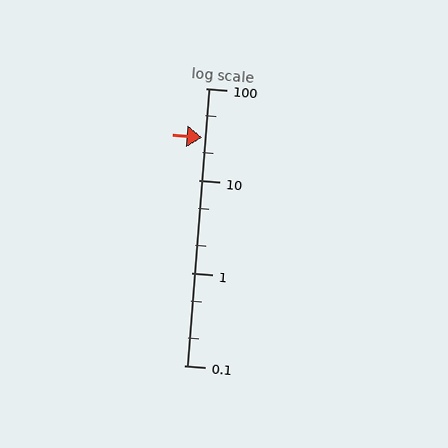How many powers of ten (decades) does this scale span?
The scale spans 3 decades, from 0.1 to 100.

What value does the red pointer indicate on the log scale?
The pointer indicates approximately 29.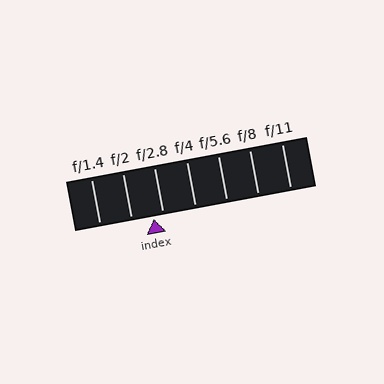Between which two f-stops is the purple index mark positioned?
The index mark is between f/2 and f/2.8.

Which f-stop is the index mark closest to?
The index mark is closest to f/2.8.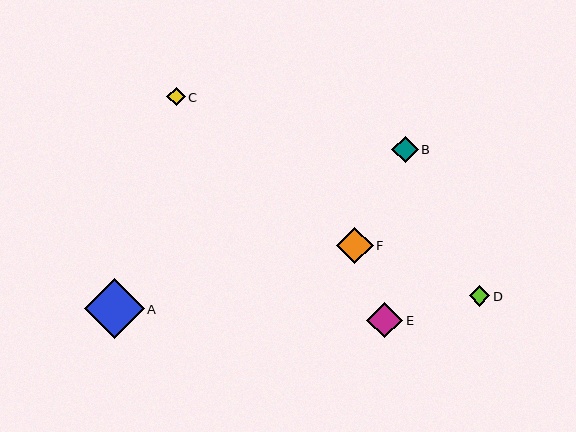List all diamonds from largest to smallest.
From largest to smallest: A, F, E, B, D, C.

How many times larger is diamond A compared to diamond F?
Diamond A is approximately 1.6 times the size of diamond F.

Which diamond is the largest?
Diamond A is the largest with a size of approximately 60 pixels.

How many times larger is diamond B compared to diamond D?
Diamond B is approximately 1.3 times the size of diamond D.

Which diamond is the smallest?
Diamond C is the smallest with a size of approximately 18 pixels.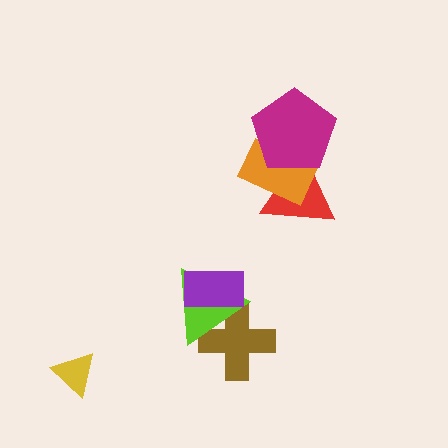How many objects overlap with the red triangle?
2 objects overlap with the red triangle.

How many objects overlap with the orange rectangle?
2 objects overlap with the orange rectangle.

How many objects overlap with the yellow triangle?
0 objects overlap with the yellow triangle.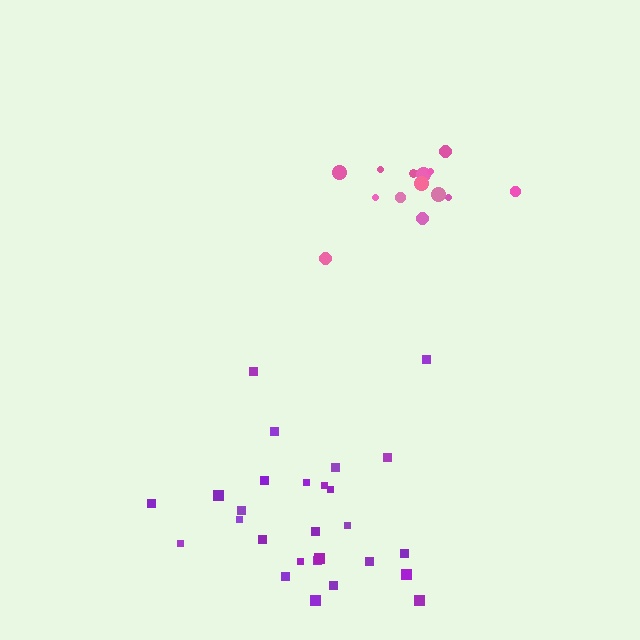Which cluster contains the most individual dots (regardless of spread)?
Purple (27).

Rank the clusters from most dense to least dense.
pink, purple.